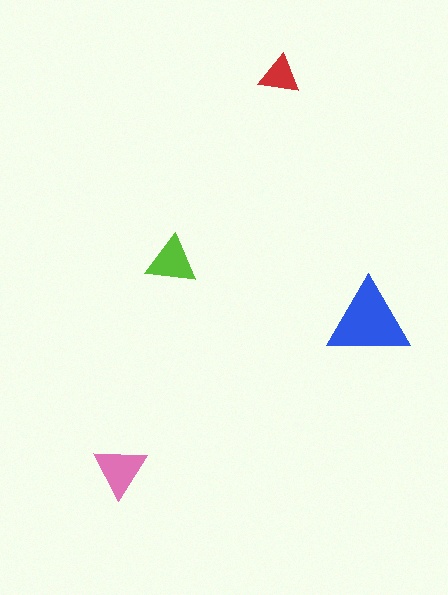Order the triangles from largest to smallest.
the blue one, the pink one, the lime one, the red one.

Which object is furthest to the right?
The blue triangle is rightmost.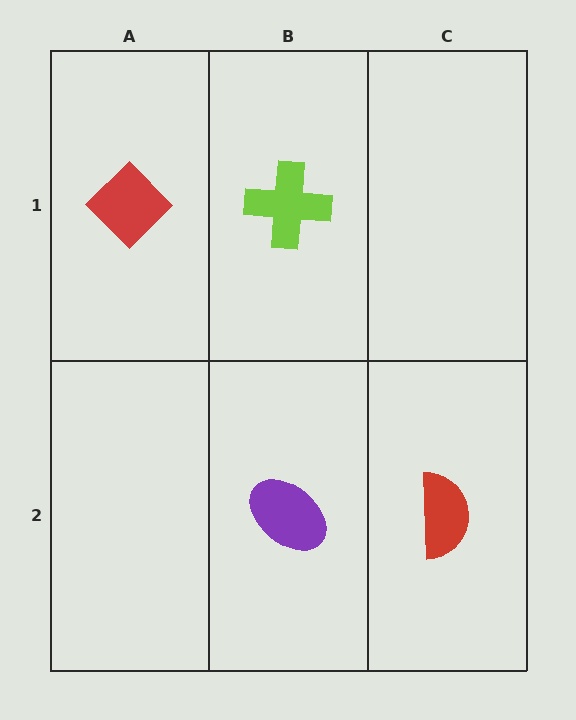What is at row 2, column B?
A purple ellipse.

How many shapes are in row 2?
2 shapes.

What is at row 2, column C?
A red semicircle.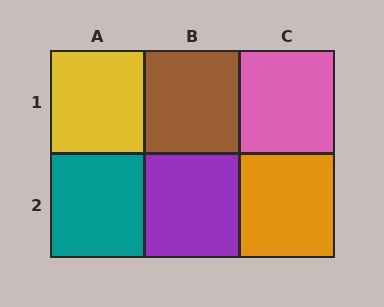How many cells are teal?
1 cell is teal.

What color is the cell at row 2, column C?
Orange.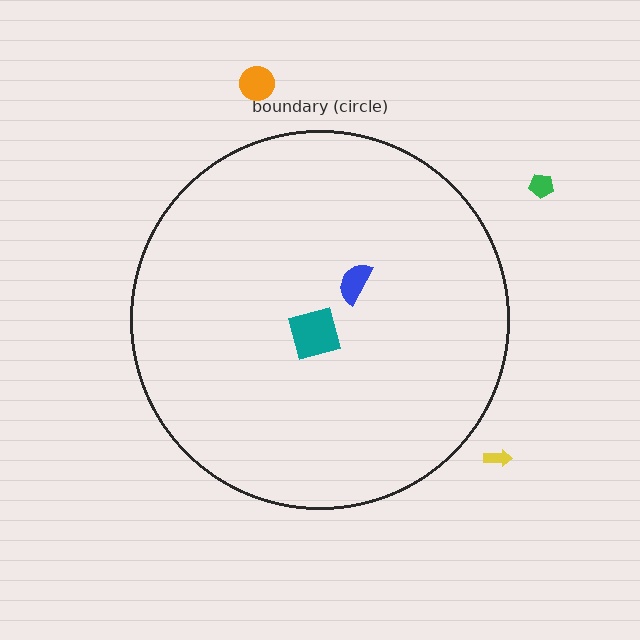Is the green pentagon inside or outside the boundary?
Outside.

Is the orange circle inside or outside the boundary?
Outside.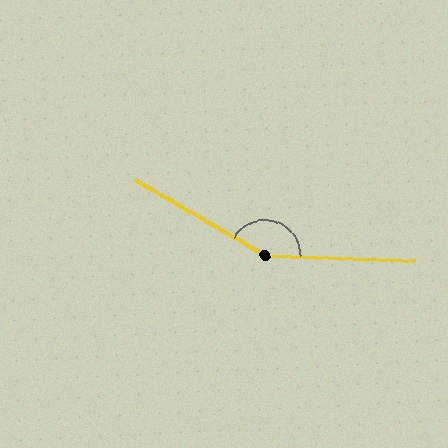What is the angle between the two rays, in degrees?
Approximately 152 degrees.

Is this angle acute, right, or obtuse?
It is obtuse.